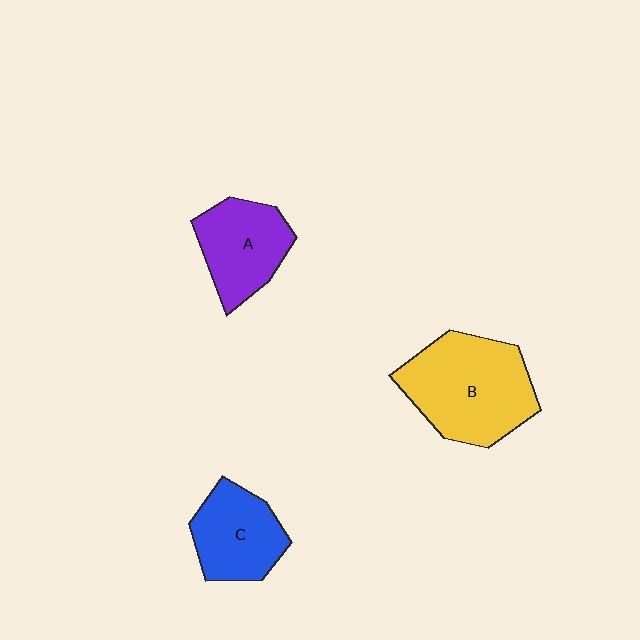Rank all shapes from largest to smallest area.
From largest to smallest: B (yellow), A (purple), C (blue).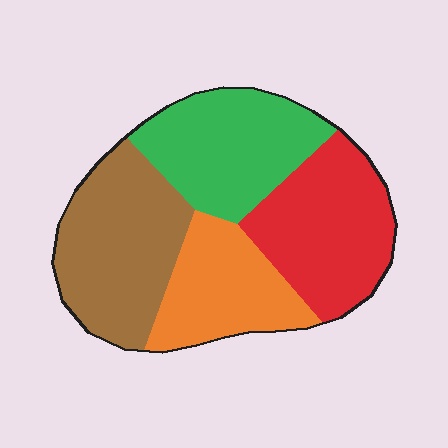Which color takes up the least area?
Orange, at roughly 20%.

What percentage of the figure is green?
Green covers around 25% of the figure.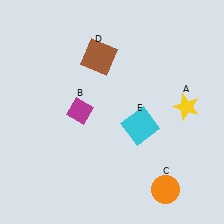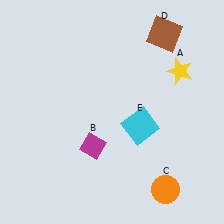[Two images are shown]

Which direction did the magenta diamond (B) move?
The magenta diamond (B) moved down.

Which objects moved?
The objects that moved are: the yellow star (A), the magenta diamond (B), the brown square (D).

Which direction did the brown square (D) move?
The brown square (D) moved right.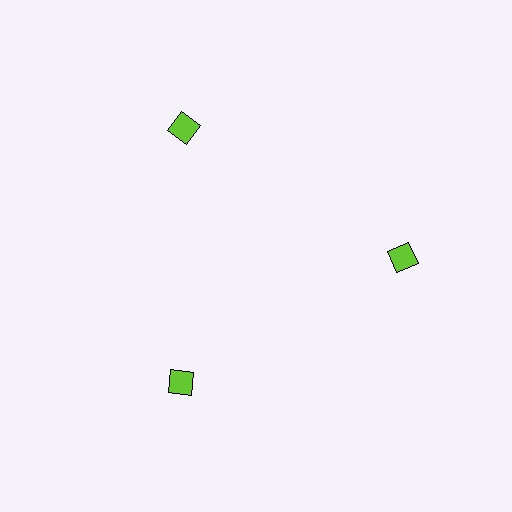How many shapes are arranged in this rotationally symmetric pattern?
There are 3 shapes, arranged in 3 groups of 1.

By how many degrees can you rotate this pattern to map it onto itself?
The pattern maps onto itself every 120 degrees of rotation.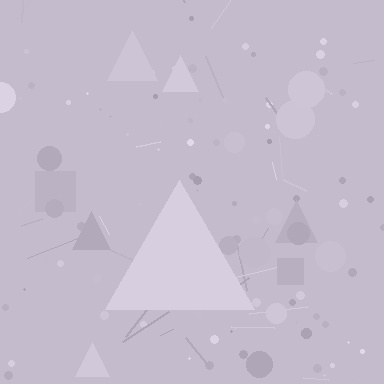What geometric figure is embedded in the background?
A triangle is embedded in the background.